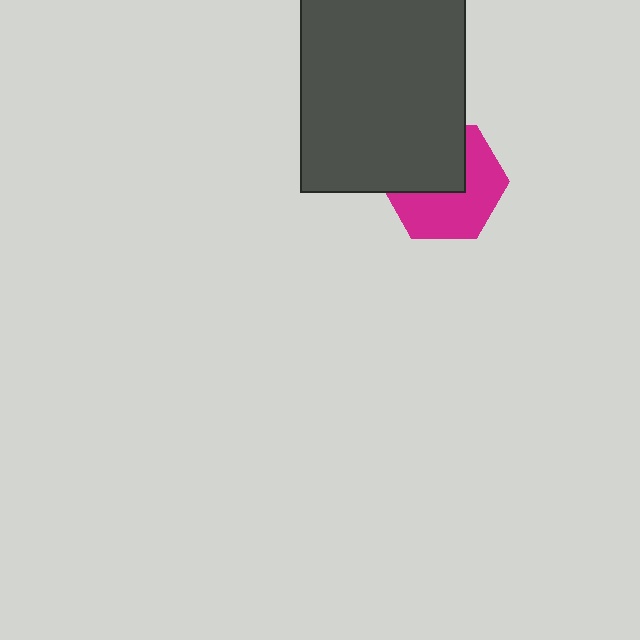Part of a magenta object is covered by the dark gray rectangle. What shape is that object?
It is a hexagon.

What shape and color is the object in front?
The object in front is a dark gray rectangle.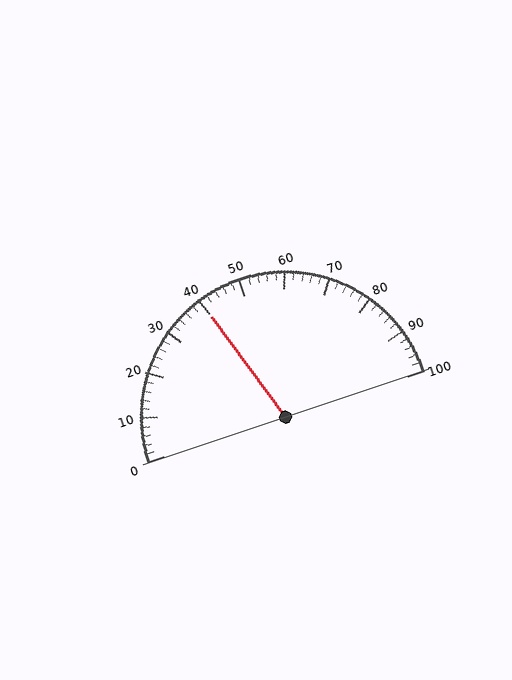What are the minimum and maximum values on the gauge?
The gauge ranges from 0 to 100.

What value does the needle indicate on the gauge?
The needle indicates approximately 40.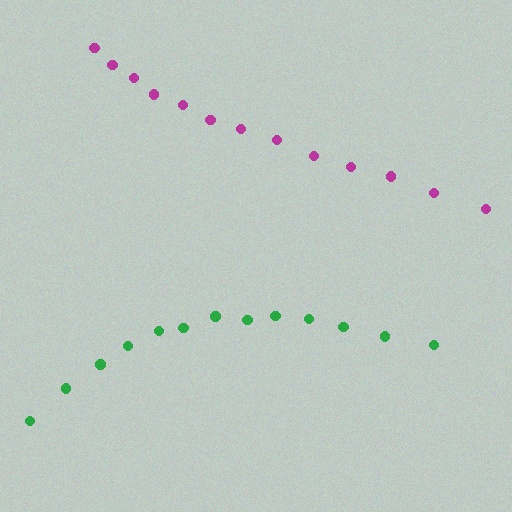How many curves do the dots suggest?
There are 2 distinct paths.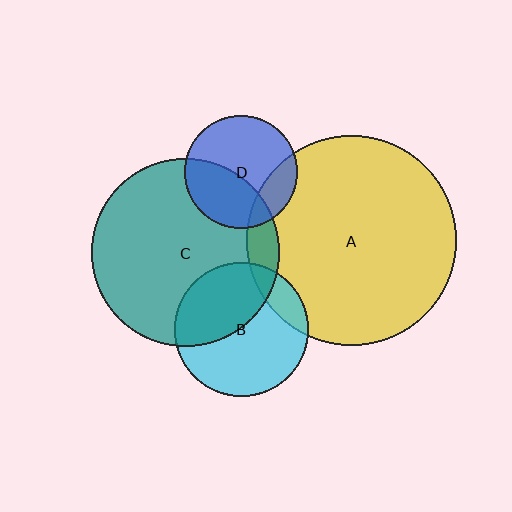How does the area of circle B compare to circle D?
Approximately 1.4 times.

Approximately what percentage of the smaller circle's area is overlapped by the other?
Approximately 15%.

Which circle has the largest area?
Circle A (yellow).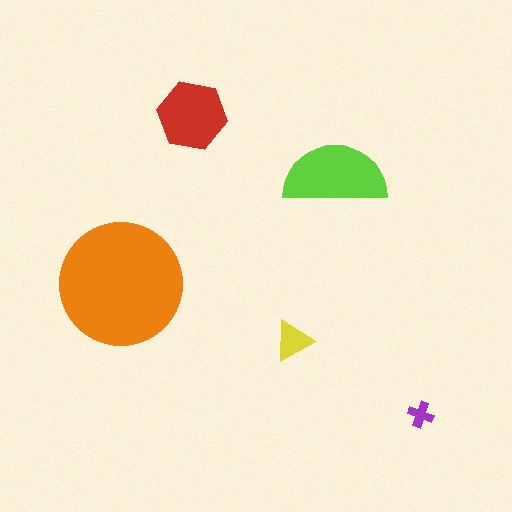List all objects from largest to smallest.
The orange circle, the lime semicircle, the red hexagon, the yellow triangle, the purple cross.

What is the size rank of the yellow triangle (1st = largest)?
4th.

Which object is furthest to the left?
The orange circle is leftmost.